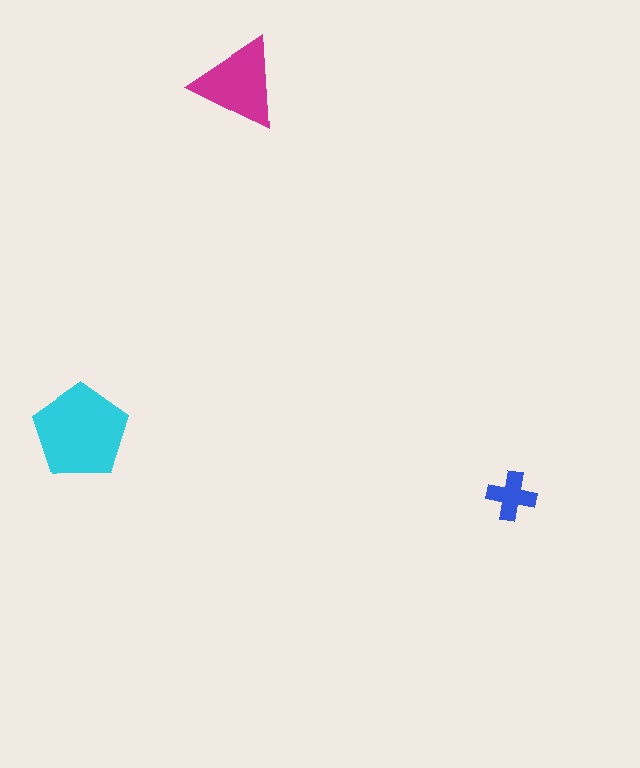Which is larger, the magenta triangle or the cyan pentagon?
The cyan pentagon.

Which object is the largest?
The cyan pentagon.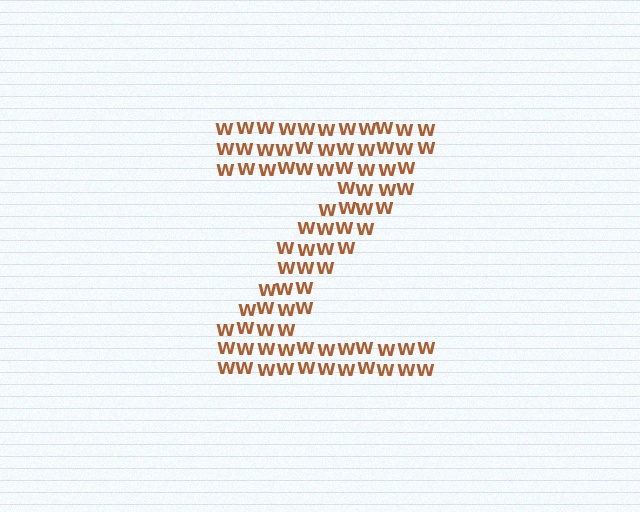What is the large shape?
The large shape is the letter Z.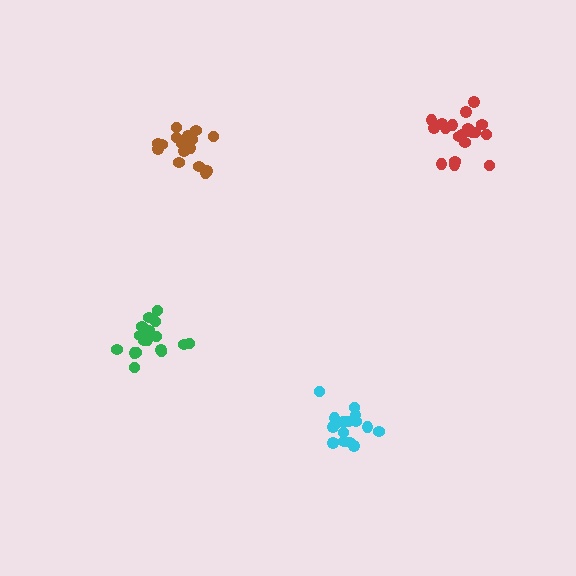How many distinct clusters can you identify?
There are 4 distinct clusters.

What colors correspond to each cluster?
The clusters are colored: brown, green, red, cyan.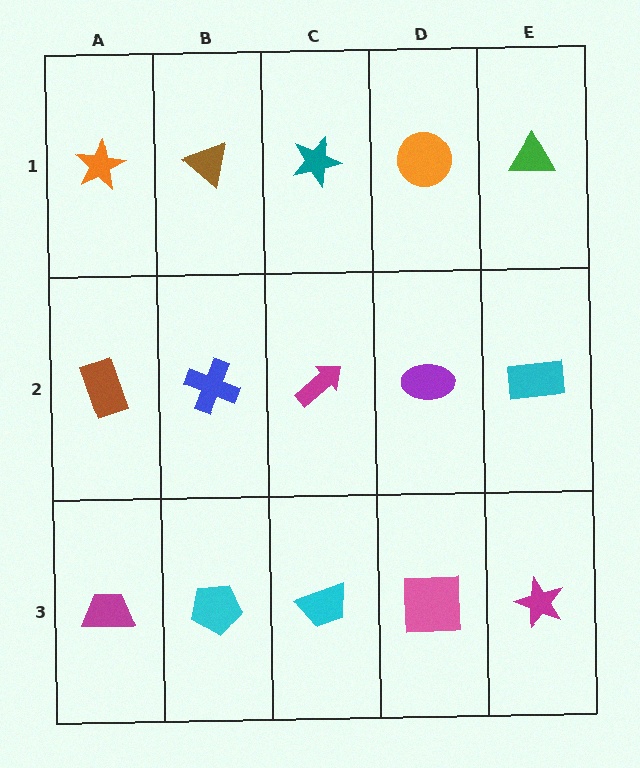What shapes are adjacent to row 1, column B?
A blue cross (row 2, column B), an orange star (row 1, column A), a teal star (row 1, column C).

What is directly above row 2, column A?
An orange star.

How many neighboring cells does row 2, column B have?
4.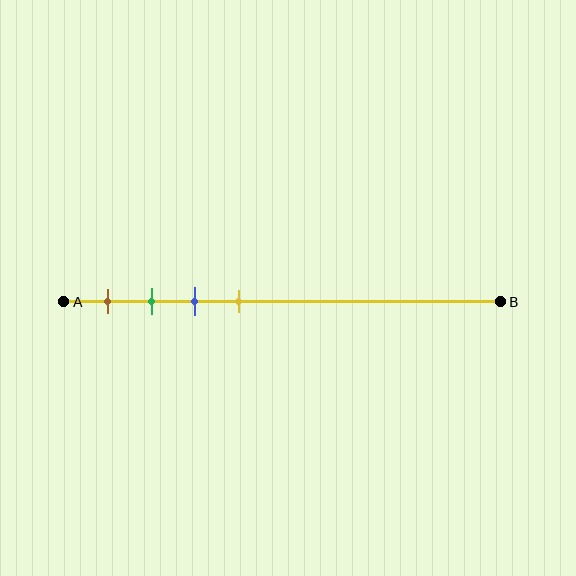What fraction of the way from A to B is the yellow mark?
The yellow mark is approximately 40% (0.4) of the way from A to B.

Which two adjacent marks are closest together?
The green and blue marks are the closest adjacent pair.